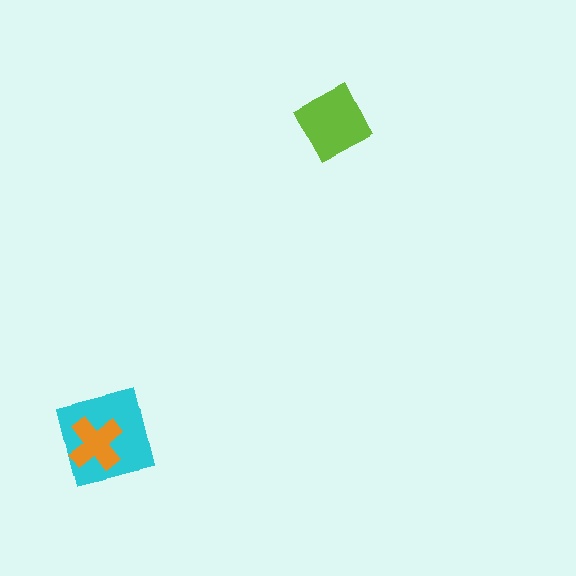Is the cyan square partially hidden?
Yes, it is partially covered by another shape.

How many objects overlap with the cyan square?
1 object overlaps with the cyan square.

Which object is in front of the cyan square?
The orange cross is in front of the cyan square.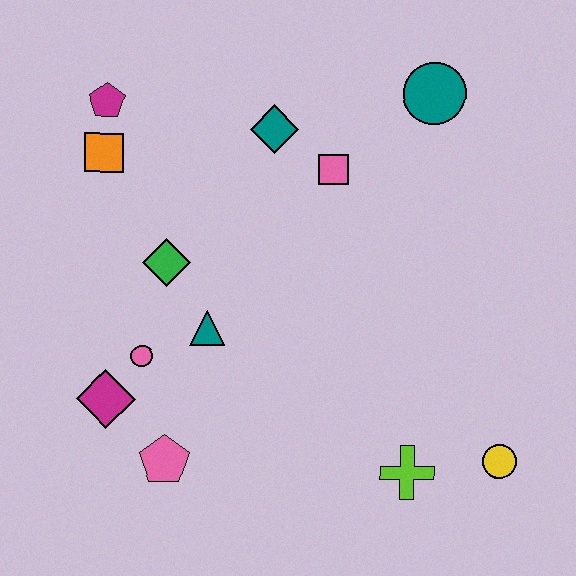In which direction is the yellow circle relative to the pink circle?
The yellow circle is to the right of the pink circle.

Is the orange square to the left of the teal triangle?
Yes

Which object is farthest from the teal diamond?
The yellow circle is farthest from the teal diamond.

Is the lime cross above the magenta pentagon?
No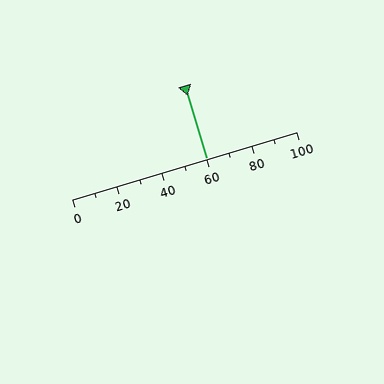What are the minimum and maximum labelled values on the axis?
The axis runs from 0 to 100.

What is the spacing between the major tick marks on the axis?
The major ticks are spaced 20 apart.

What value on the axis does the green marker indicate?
The marker indicates approximately 60.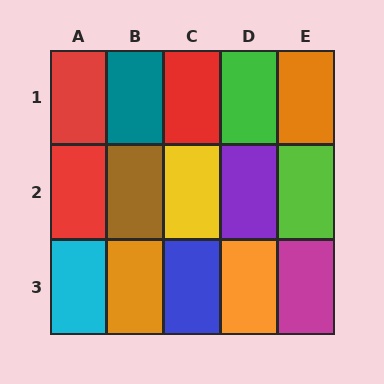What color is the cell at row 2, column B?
Brown.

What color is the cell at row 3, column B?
Orange.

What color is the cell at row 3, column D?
Orange.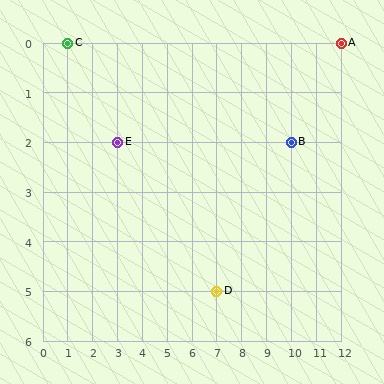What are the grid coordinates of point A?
Point A is at grid coordinates (12, 0).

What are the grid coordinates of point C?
Point C is at grid coordinates (1, 0).